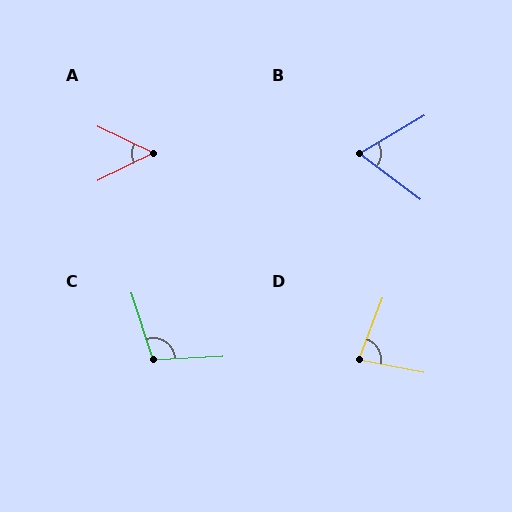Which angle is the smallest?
A, at approximately 52 degrees.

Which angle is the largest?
C, at approximately 105 degrees.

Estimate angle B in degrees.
Approximately 68 degrees.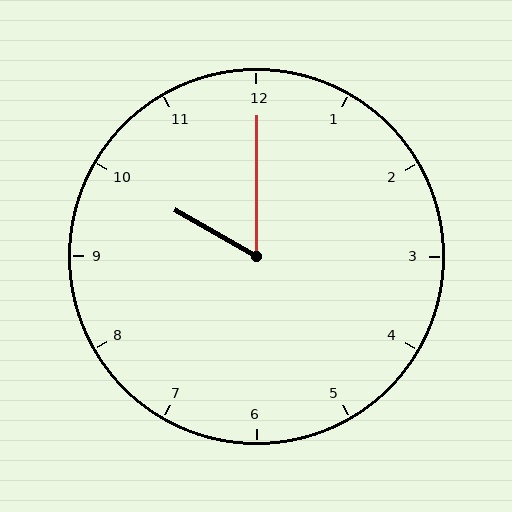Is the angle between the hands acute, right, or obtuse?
It is acute.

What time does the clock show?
10:00.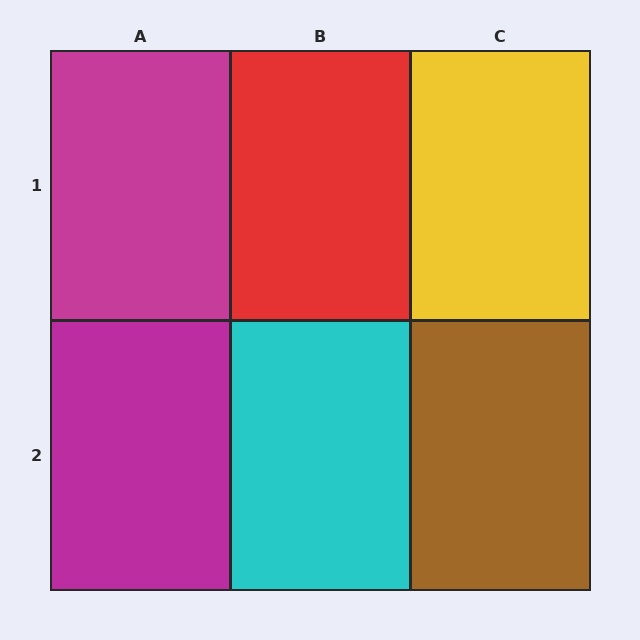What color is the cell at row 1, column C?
Yellow.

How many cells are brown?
1 cell is brown.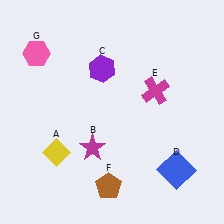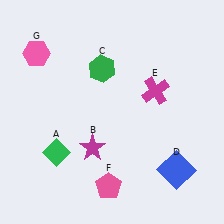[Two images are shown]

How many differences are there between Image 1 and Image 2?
There are 3 differences between the two images.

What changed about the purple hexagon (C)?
In Image 1, C is purple. In Image 2, it changed to green.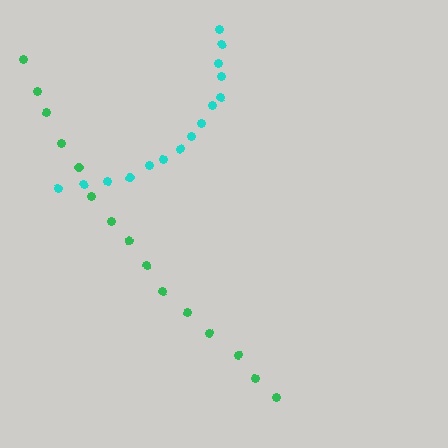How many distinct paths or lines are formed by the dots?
There are 2 distinct paths.